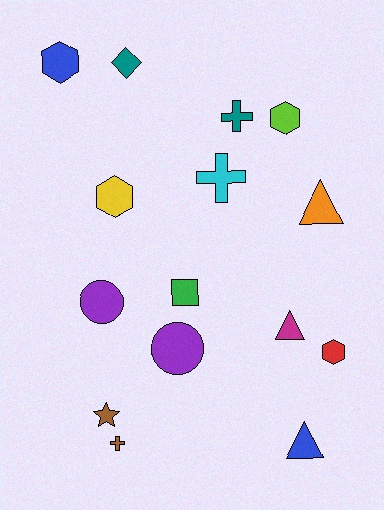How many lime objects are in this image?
There is 1 lime object.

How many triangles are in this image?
There are 3 triangles.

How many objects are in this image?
There are 15 objects.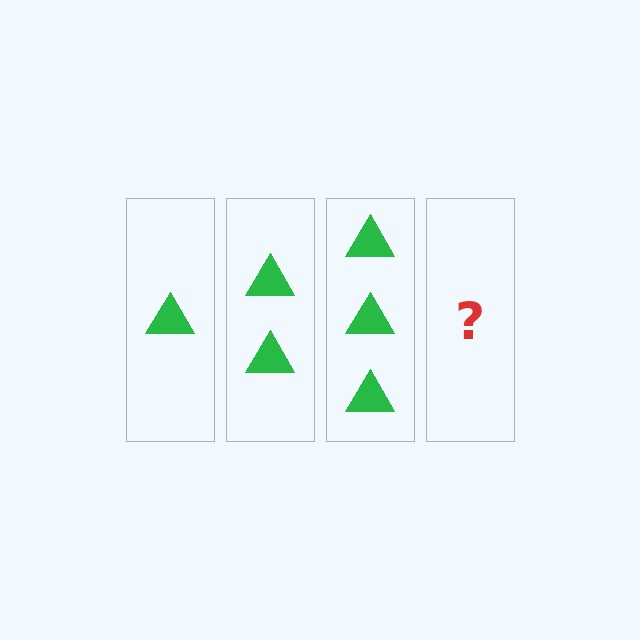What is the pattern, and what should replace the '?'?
The pattern is that each step adds one more triangle. The '?' should be 4 triangles.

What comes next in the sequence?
The next element should be 4 triangles.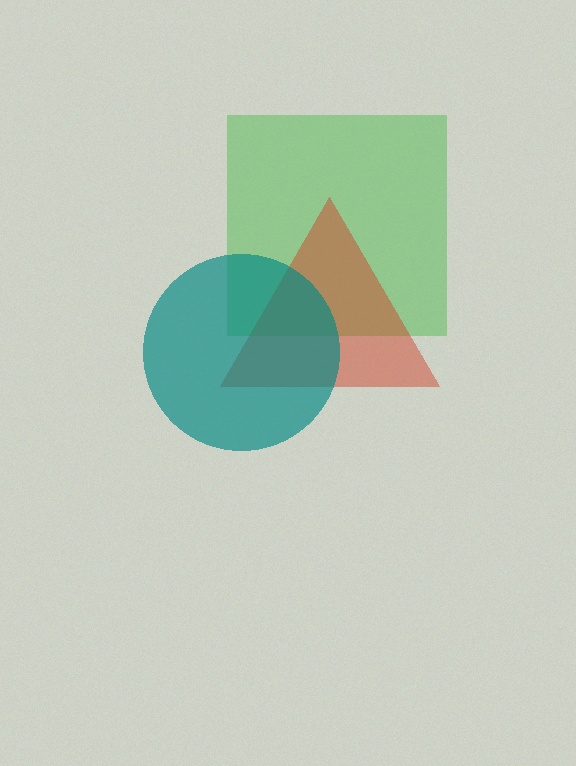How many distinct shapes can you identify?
There are 3 distinct shapes: a green square, a red triangle, a teal circle.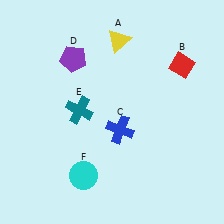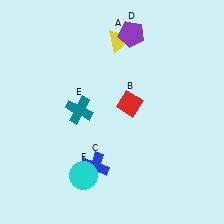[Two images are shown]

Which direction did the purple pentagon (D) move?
The purple pentagon (D) moved right.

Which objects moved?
The objects that moved are: the red diamond (B), the blue cross (C), the purple pentagon (D).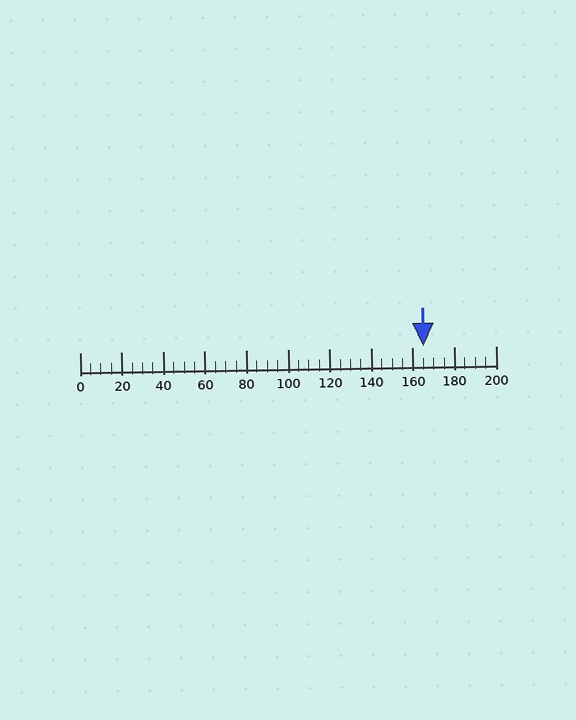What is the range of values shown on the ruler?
The ruler shows values from 0 to 200.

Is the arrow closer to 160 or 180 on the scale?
The arrow is closer to 160.